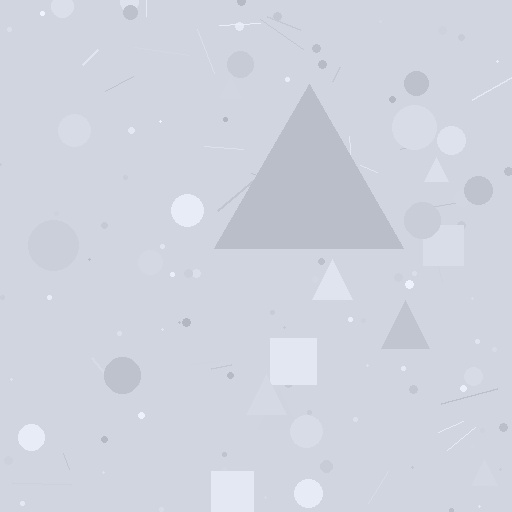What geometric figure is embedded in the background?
A triangle is embedded in the background.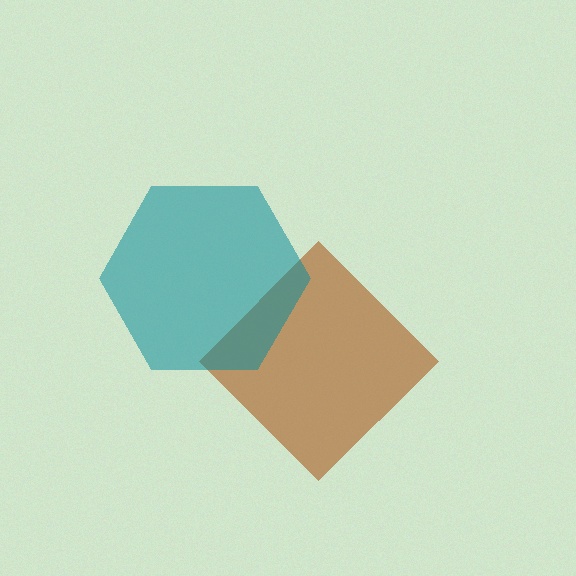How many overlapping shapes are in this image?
There are 2 overlapping shapes in the image.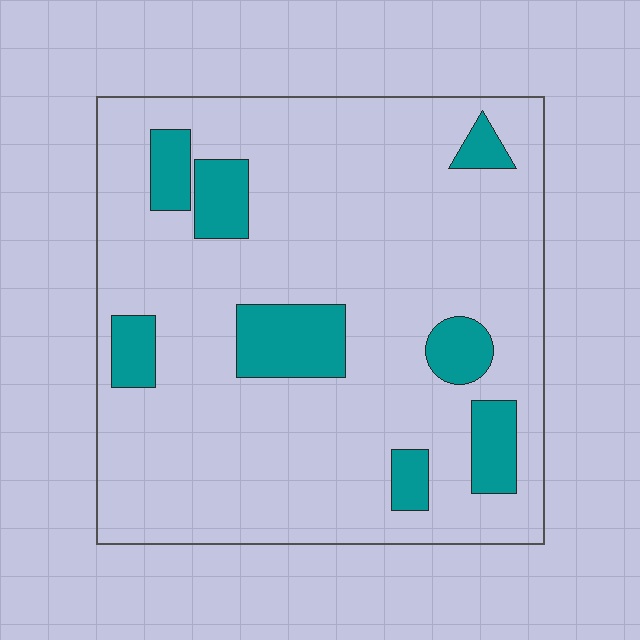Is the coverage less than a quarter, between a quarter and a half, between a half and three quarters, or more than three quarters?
Less than a quarter.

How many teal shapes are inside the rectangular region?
8.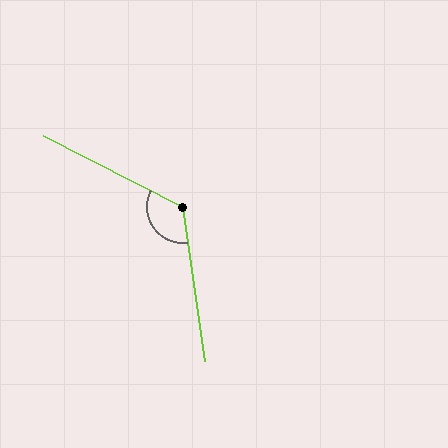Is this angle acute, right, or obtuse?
It is obtuse.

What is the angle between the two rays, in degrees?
Approximately 125 degrees.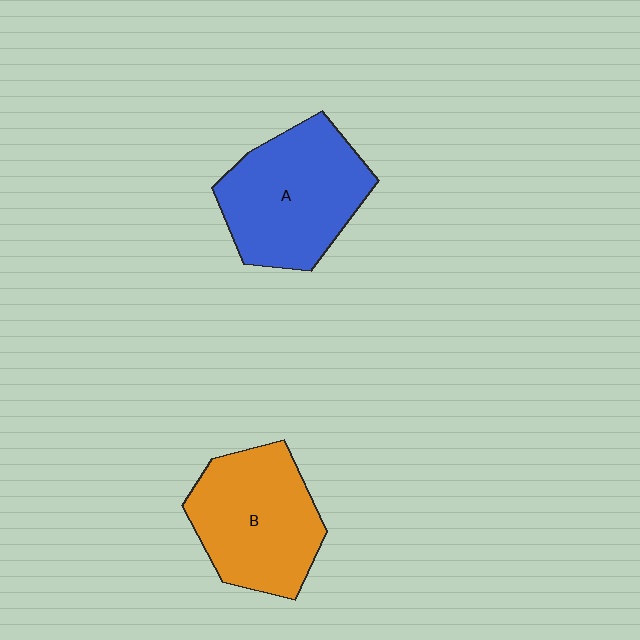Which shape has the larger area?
Shape A (blue).